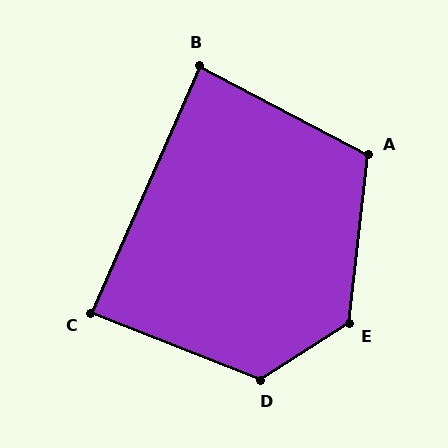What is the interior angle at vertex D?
Approximately 126 degrees (obtuse).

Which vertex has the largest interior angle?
E, at approximately 129 degrees.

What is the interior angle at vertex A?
Approximately 111 degrees (obtuse).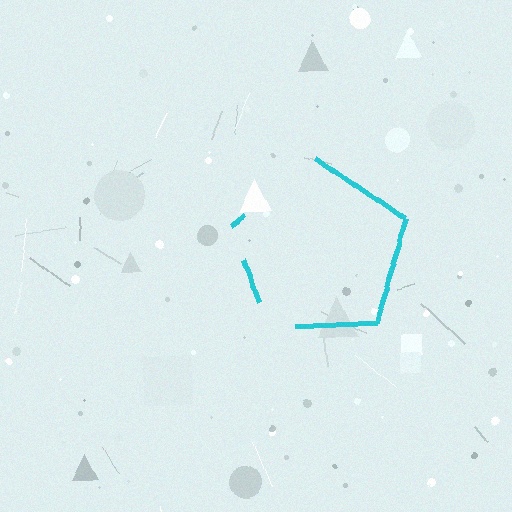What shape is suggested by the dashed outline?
The dashed outline suggests a pentagon.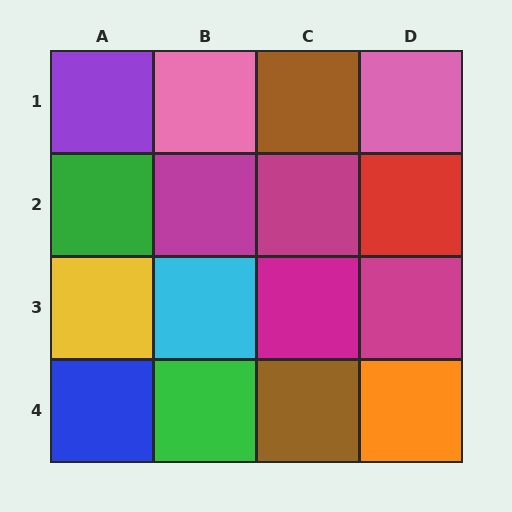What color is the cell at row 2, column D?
Red.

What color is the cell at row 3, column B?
Cyan.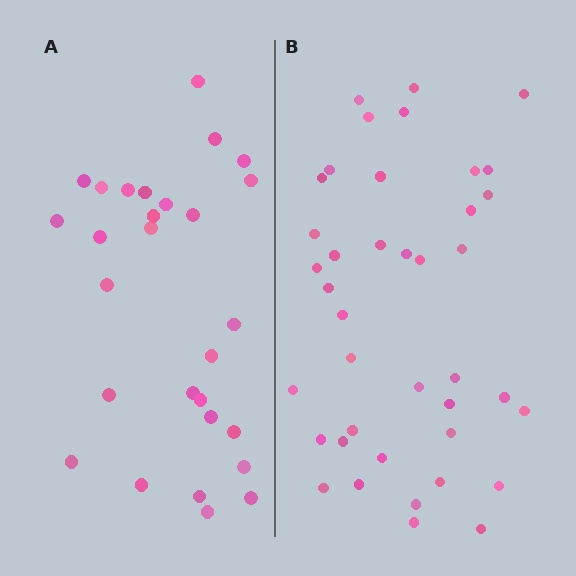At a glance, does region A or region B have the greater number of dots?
Region B (the right region) has more dots.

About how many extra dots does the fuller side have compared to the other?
Region B has roughly 12 or so more dots than region A.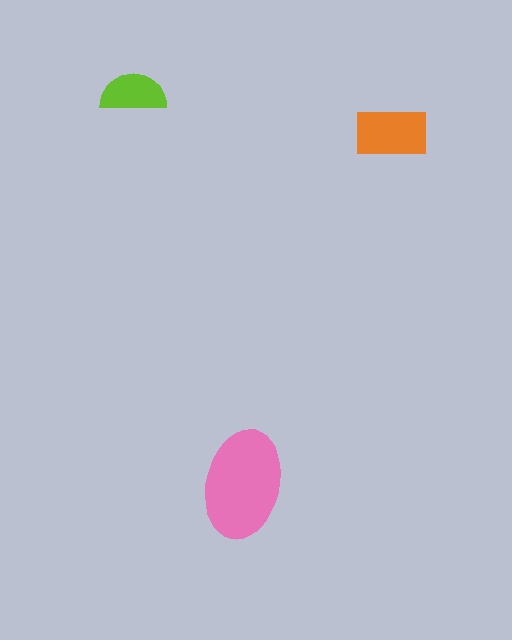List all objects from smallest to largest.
The lime semicircle, the orange rectangle, the pink ellipse.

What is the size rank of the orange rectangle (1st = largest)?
2nd.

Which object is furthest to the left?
The lime semicircle is leftmost.